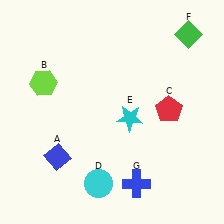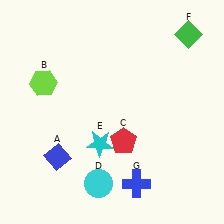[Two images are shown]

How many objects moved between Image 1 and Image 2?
2 objects moved between the two images.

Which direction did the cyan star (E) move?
The cyan star (E) moved left.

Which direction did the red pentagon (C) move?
The red pentagon (C) moved left.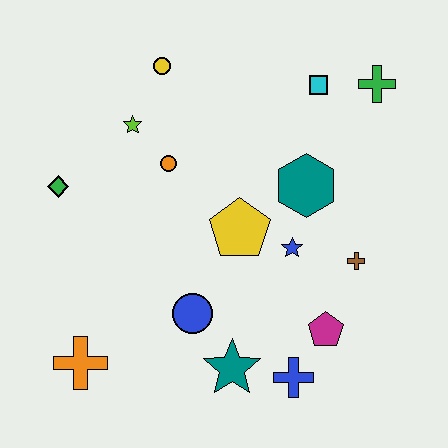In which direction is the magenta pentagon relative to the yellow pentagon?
The magenta pentagon is below the yellow pentagon.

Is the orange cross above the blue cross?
Yes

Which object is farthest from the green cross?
The orange cross is farthest from the green cross.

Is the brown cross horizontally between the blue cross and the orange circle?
No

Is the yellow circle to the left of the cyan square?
Yes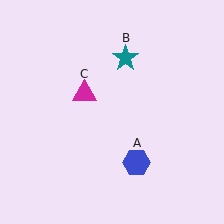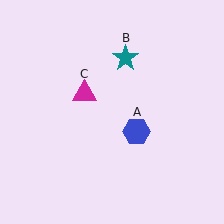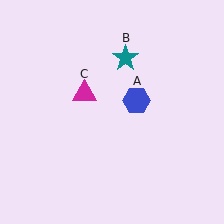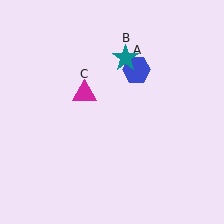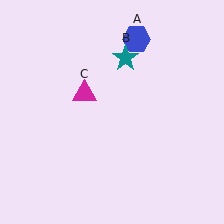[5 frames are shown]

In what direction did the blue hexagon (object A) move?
The blue hexagon (object A) moved up.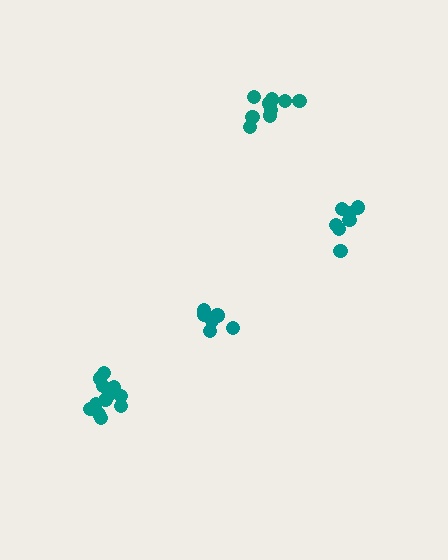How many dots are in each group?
Group 1: 8 dots, Group 2: 7 dots, Group 3: 9 dots, Group 4: 12 dots (36 total).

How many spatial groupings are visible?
There are 4 spatial groupings.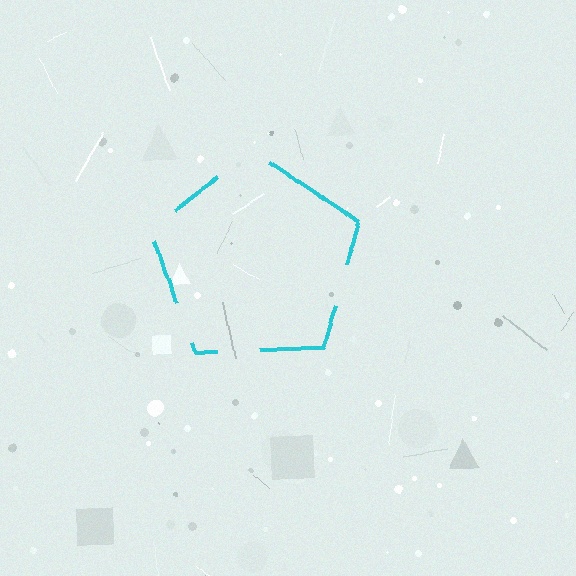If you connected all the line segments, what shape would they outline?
They would outline a pentagon.